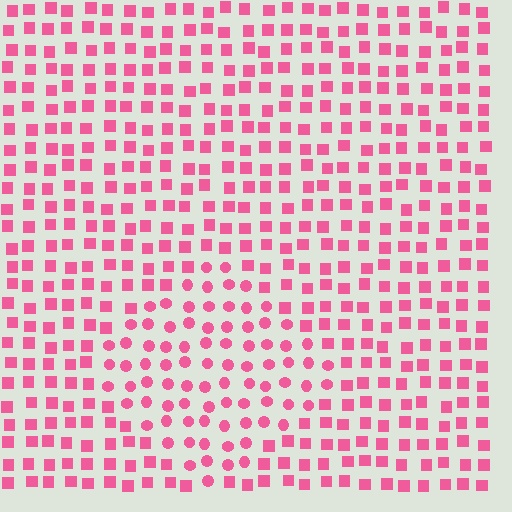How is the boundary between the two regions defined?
The boundary is defined by a change in element shape: circles inside vs. squares outside. All elements share the same color and spacing.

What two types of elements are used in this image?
The image uses circles inside the diamond region and squares outside it.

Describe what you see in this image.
The image is filled with small pink elements arranged in a uniform grid. A diamond-shaped region contains circles, while the surrounding area contains squares. The boundary is defined purely by the change in element shape.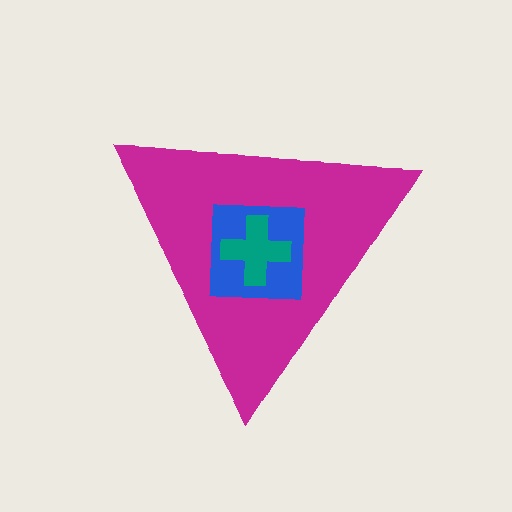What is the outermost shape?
The magenta triangle.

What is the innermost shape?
The teal cross.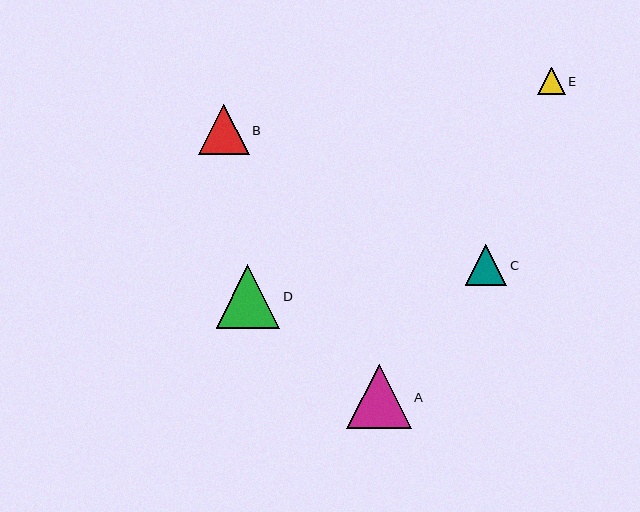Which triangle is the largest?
Triangle A is the largest with a size of approximately 64 pixels.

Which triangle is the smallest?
Triangle E is the smallest with a size of approximately 27 pixels.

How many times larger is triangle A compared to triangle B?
Triangle A is approximately 1.3 times the size of triangle B.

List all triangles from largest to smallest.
From largest to smallest: A, D, B, C, E.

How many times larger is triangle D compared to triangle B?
Triangle D is approximately 1.3 times the size of triangle B.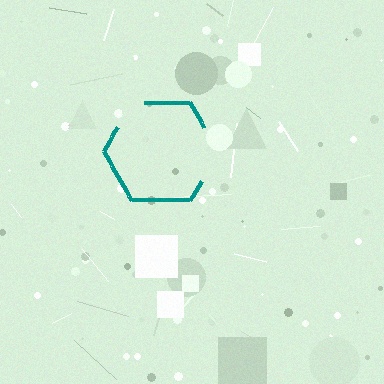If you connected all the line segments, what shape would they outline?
They would outline a hexagon.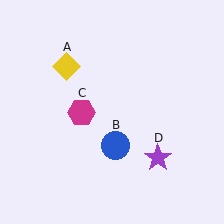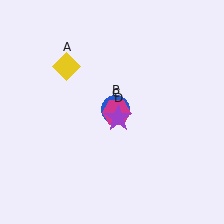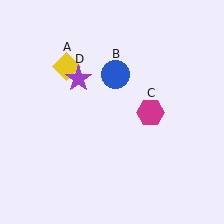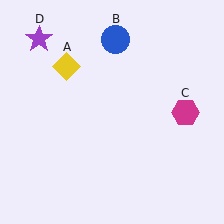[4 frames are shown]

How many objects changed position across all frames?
3 objects changed position: blue circle (object B), magenta hexagon (object C), purple star (object D).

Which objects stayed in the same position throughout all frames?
Yellow diamond (object A) remained stationary.